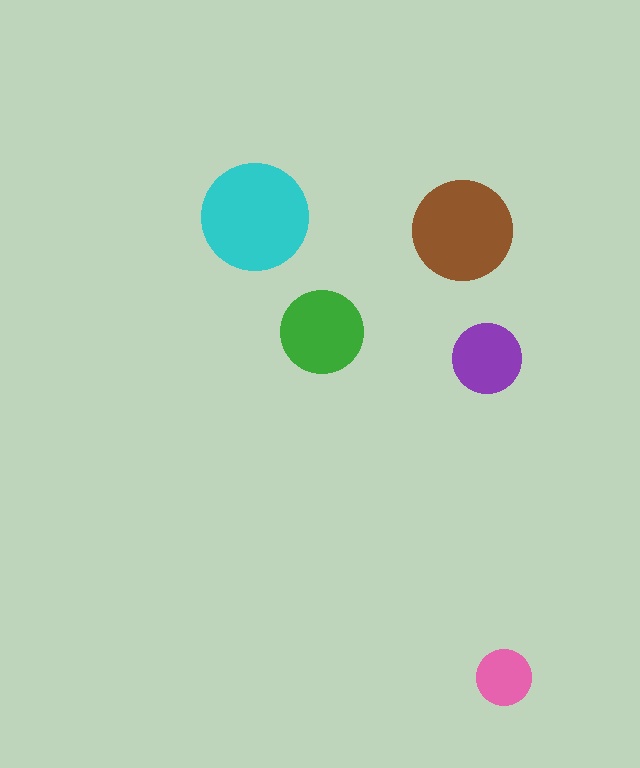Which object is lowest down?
The pink circle is bottommost.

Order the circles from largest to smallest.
the cyan one, the brown one, the green one, the purple one, the pink one.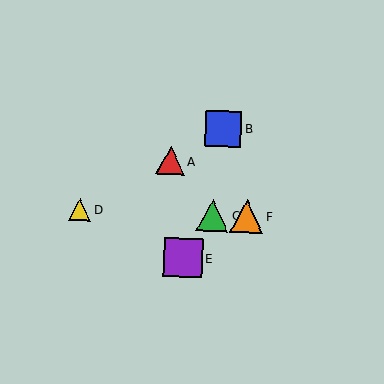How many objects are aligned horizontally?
3 objects (C, D, F) are aligned horizontally.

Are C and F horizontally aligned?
Yes, both are at y≈215.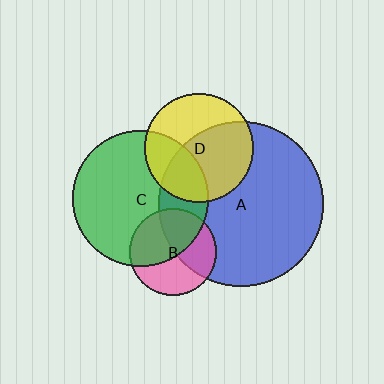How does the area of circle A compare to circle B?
Approximately 3.6 times.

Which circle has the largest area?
Circle A (blue).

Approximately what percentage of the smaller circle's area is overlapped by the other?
Approximately 55%.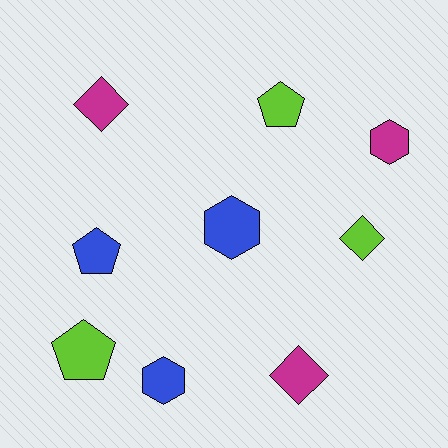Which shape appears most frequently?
Hexagon, with 3 objects.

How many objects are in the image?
There are 9 objects.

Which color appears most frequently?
Magenta, with 3 objects.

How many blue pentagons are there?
There is 1 blue pentagon.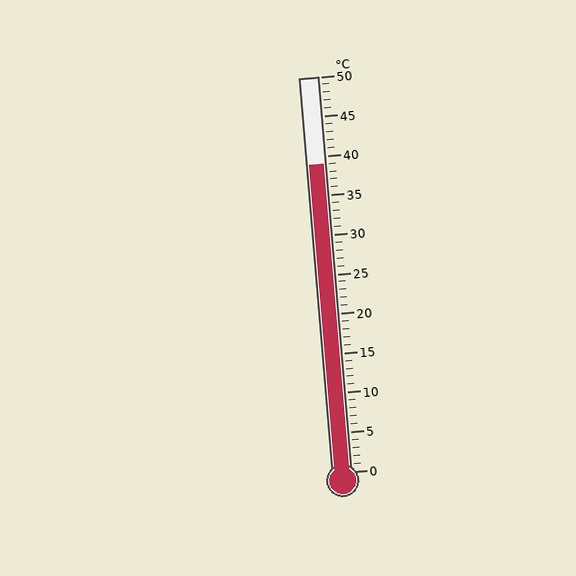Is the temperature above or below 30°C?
The temperature is above 30°C.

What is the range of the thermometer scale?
The thermometer scale ranges from 0°C to 50°C.